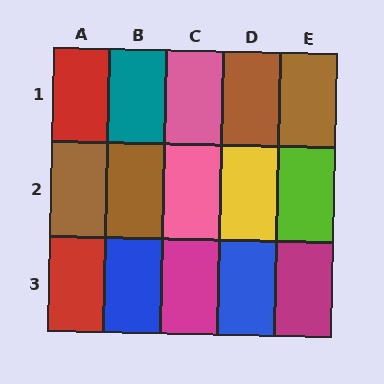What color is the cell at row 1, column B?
Teal.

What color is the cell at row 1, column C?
Pink.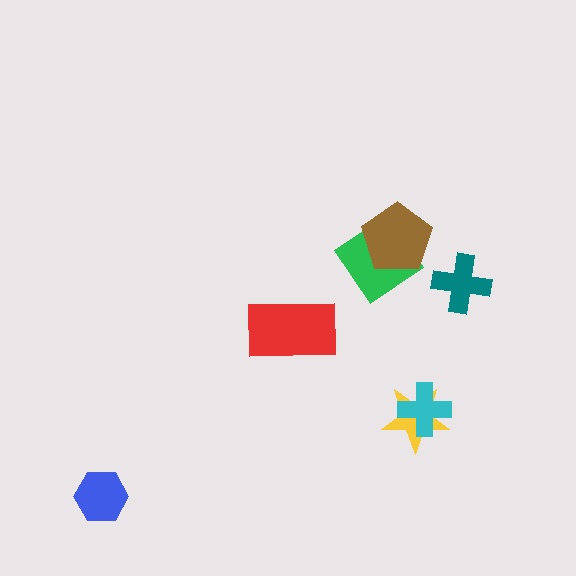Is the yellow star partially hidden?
Yes, it is partially covered by another shape.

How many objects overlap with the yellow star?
1 object overlaps with the yellow star.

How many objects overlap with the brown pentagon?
1 object overlaps with the brown pentagon.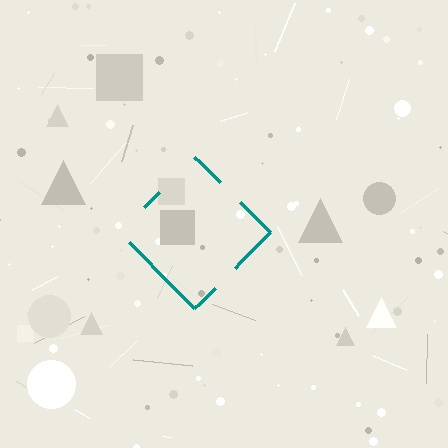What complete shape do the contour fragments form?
The contour fragments form a diamond.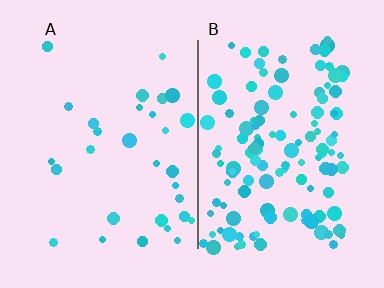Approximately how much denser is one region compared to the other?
Approximately 4.0× — region B over region A.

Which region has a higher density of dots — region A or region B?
B (the right).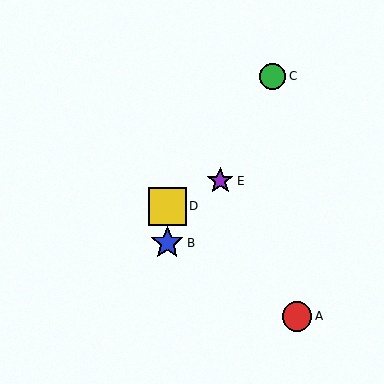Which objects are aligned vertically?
Objects B, D are aligned vertically.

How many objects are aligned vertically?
2 objects (B, D) are aligned vertically.